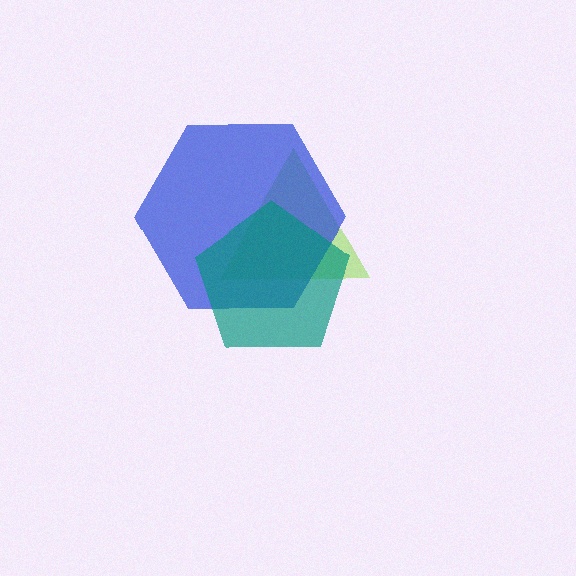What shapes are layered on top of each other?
The layered shapes are: a lime triangle, a blue hexagon, a teal pentagon.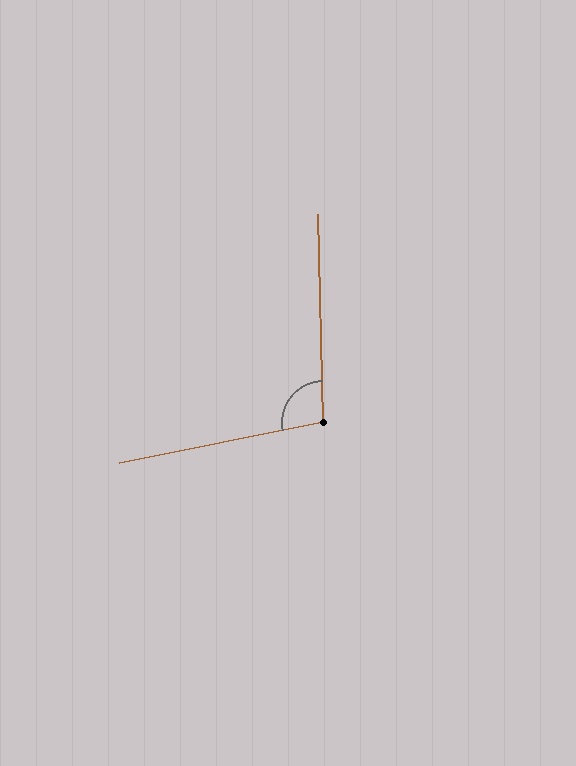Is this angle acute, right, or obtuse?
It is obtuse.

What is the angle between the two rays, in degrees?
Approximately 100 degrees.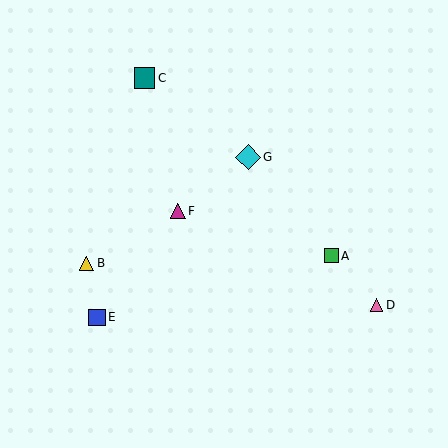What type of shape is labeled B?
Shape B is a yellow triangle.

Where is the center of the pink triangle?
The center of the pink triangle is at (376, 305).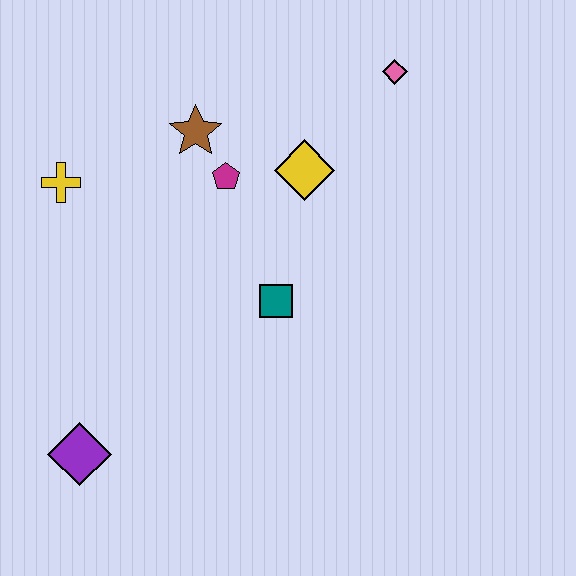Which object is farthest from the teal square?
The pink diamond is farthest from the teal square.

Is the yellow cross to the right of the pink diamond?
No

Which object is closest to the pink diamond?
The yellow diamond is closest to the pink diamond.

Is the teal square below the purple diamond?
No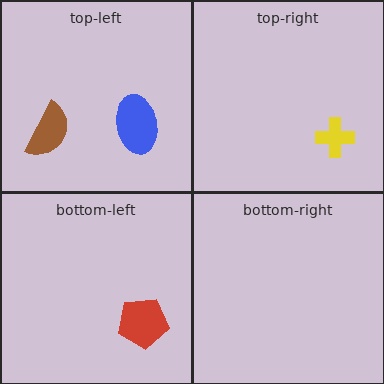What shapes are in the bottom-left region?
The red pentagon.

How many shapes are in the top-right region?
1.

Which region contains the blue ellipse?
The top-left region.